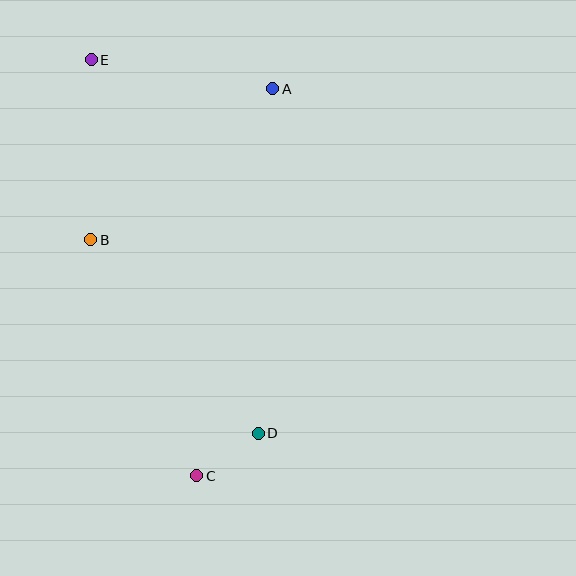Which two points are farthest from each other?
Points C and E are farthest from each other.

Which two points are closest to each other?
Points C and D are closest to each other.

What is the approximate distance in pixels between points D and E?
The distance between D and E is approximately 409 pixels.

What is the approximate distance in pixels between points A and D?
The distance between A and D is approximately 345 pixels.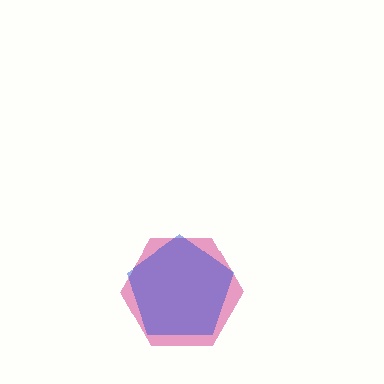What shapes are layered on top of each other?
The layered shapes are: a pink hexagon, a blue pentagon.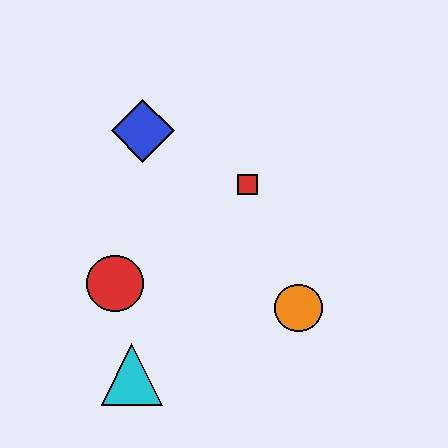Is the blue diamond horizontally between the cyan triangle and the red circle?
No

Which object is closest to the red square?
The blue diamond is closest to the red square.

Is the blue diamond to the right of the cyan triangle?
Yes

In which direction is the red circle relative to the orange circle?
The red circle is to the left of the orange circle.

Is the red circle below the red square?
Yes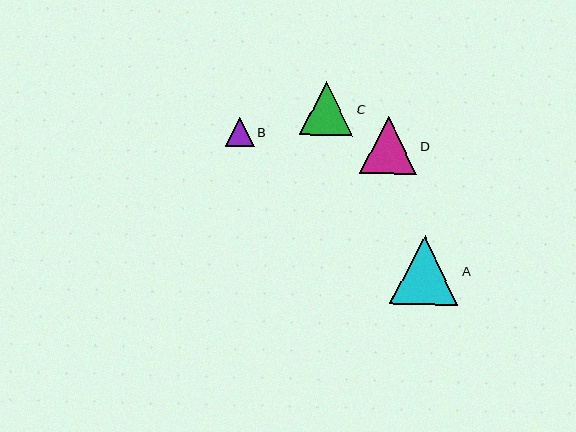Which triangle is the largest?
Triangle A is the largest with a size of approximately 68 pixels.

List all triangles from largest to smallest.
From largest to smallest: A, D, C, B.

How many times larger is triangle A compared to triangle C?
Triangle A is approximately 1.3 times the size of triangle C.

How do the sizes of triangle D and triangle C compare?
Triangle D and triangle C are approximately the same size.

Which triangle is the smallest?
Triangle B is the smallest with a size of approximately 29 pixels.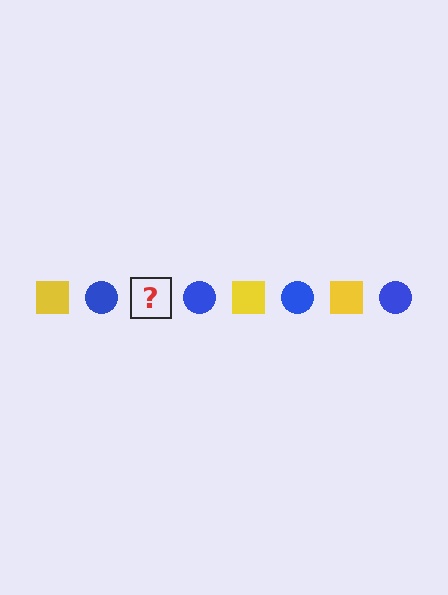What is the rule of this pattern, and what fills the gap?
The rule is that the pattern alternates between yellow square and blue circle. The gap should be filled with a yellow square.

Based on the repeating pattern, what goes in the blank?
The blank should be a yellow square.